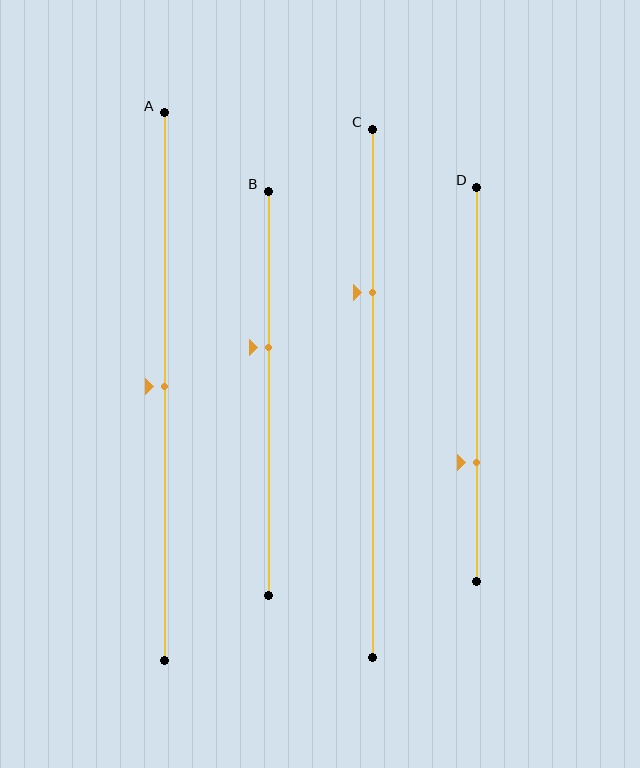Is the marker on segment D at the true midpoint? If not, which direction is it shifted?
No, the marker on segment D is shifted downward by about 20% of the segment length.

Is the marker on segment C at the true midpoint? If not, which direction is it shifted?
No, the marker on segment C is shifted upward by about 19% of the segment length.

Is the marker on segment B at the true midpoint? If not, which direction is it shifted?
No, the marker on segment B is shifted upward by about 11% of the segment length.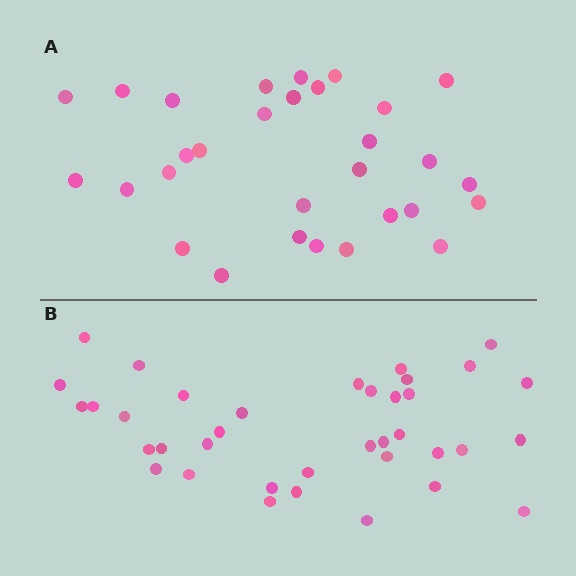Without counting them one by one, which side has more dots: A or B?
Region B (the bottom region) has more dots.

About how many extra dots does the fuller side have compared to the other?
Region B has roughly 8 or so more dots than region A.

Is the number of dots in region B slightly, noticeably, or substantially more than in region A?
Region B has only slightly more — the two regions are fairly close. The ratio is roughly 1.2 to 1.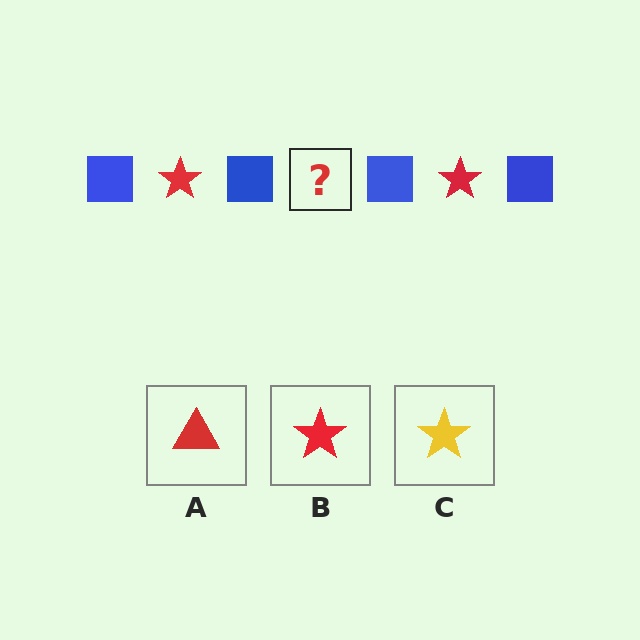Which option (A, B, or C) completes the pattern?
B.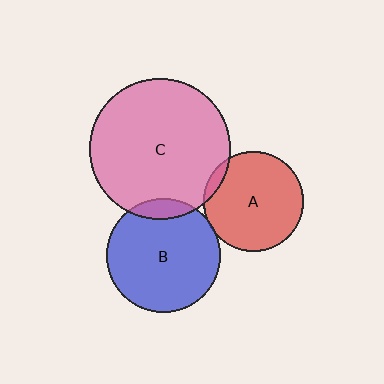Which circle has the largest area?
Circle C (pink).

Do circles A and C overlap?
Yes.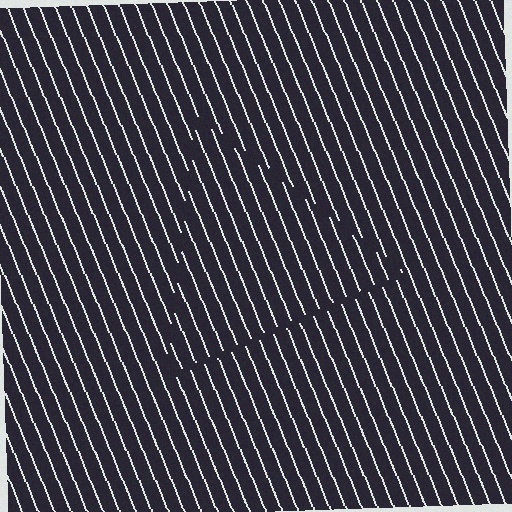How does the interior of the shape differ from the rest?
The interior of the shape contains the same grating, shifted by half a period — the contour is defined by the phase discontinuity where line-ends from the inner and outer gratings abut.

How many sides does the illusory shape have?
3 sides — the line-ends trace a triangle.